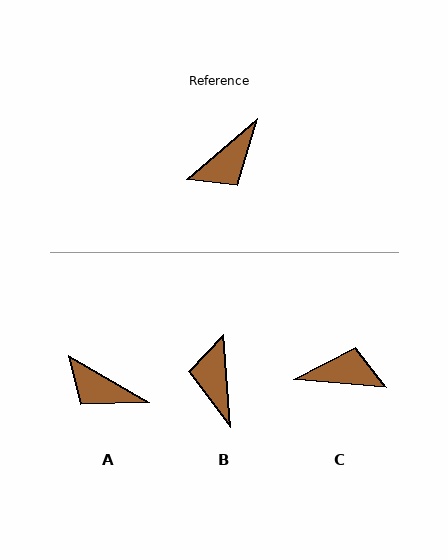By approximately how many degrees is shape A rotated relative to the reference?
Approximately 71 degrees clockwise.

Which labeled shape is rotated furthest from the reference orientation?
C, about 134 degrees away.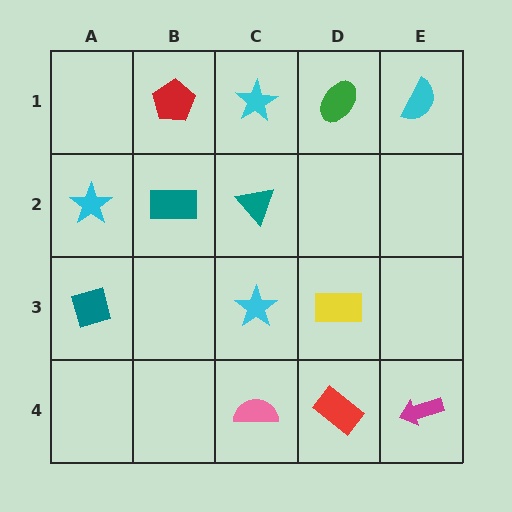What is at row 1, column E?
A cyan semicircle.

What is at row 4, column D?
A red rectangle.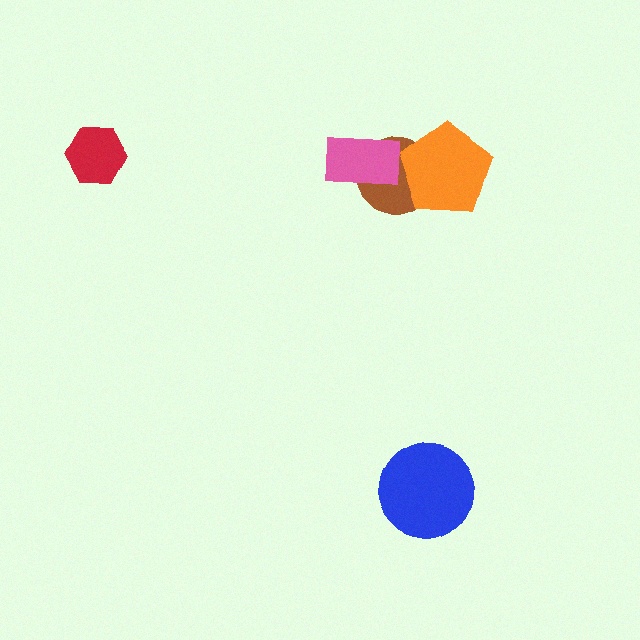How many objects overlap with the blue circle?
0 objects overlap with the blue circle.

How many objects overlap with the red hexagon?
0 objects overlap with the red hexagon.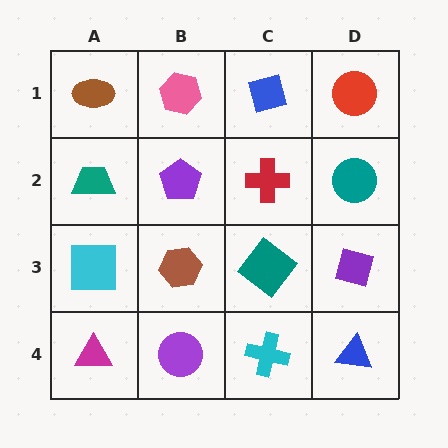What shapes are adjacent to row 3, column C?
A red cross (row 2, column C), a cyan cross (row 4, column C), a brown hexagon (row 3, column B), a purple square (row 3, column D).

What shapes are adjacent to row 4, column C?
A teal diamond (row 3, column C), a purple circle (row 4, column B), a blue triangle (row 4, column D).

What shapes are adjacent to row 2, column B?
A pink hexagon (row 1, column B), a brown hexagon (row 3, column B), a teal trapezoid (row 2, column A), a red cross (row 2, column C).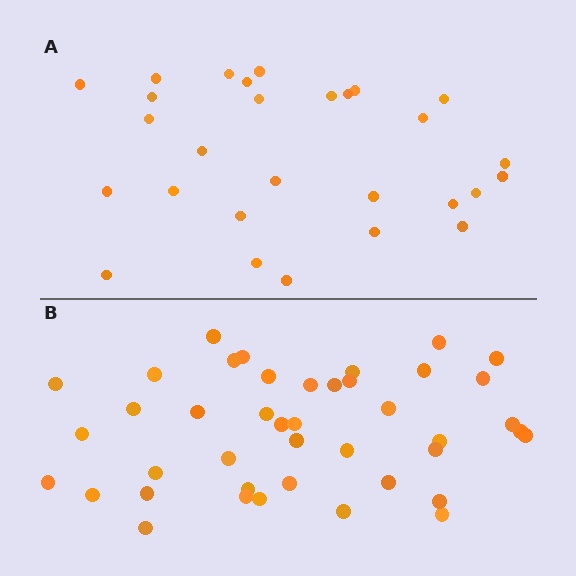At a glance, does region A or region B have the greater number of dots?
Region B (the bottom region) has more dots.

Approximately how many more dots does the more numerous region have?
Region B has approximately 15 more dots than region A.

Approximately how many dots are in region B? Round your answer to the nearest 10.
About 40 dots. (The exact count is 42, which rounds to 40.)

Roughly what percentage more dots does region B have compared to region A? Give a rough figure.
About 50% more.